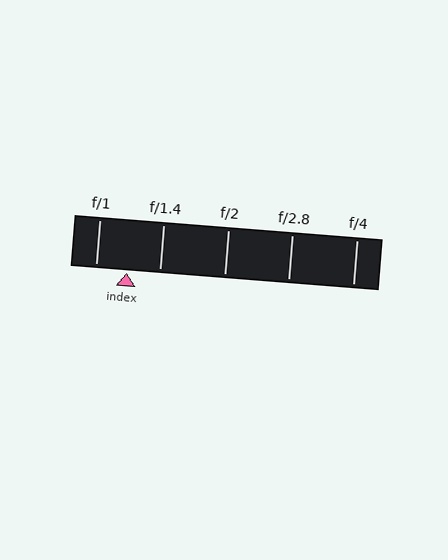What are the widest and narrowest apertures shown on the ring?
The widest aperture shown is f/1 and the narrowest is f/4.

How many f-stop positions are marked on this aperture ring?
There are 5 f-stop positions marked.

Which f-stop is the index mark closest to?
The index mark is closest to f/1.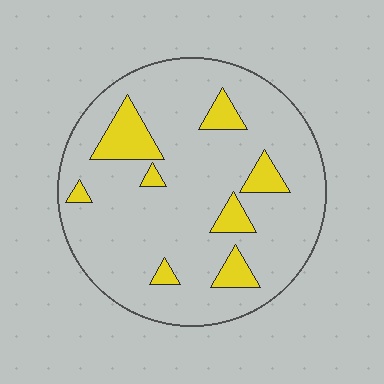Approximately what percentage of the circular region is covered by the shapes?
Approximately 15%.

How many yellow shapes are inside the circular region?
8.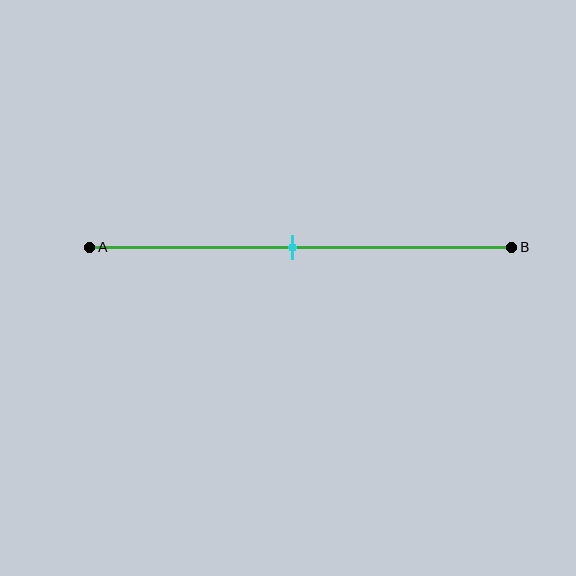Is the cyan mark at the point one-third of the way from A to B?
No, the mark is at about 50% from A, not at the 33% one-third point.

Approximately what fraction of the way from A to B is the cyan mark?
The cyan mark is approximately 50% of the way from A to B.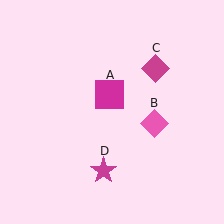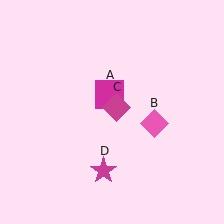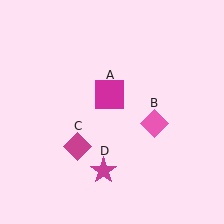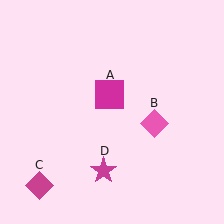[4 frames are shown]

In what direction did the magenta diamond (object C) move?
The magenta diamond (object C) moved down and to the left.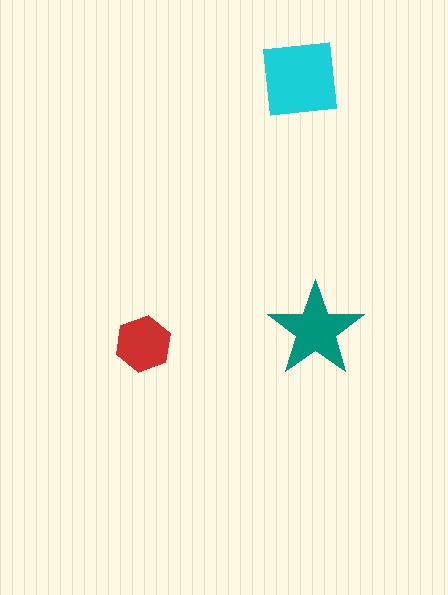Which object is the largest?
The cyan square.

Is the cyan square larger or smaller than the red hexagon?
Larger.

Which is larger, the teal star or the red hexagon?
The teal star.